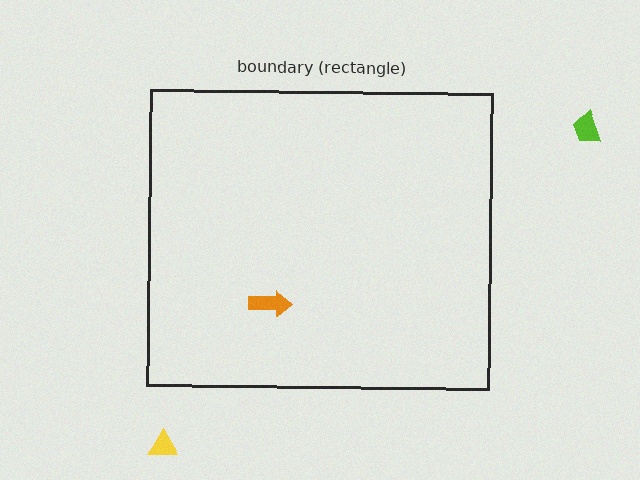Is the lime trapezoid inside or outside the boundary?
Outside.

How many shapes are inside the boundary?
1 inside, 2 outside.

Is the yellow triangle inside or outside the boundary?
Outside.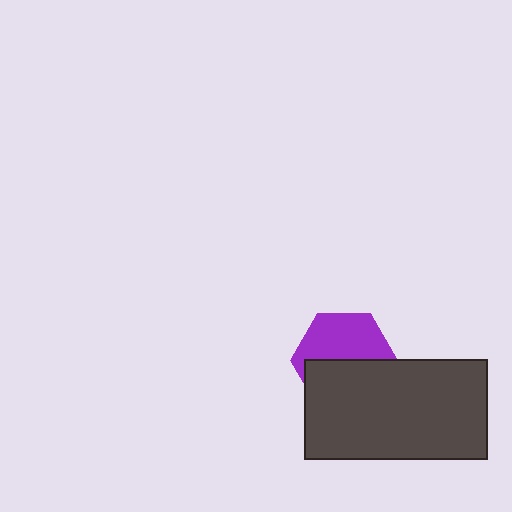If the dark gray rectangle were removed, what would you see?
You would see the complete purple hexagon.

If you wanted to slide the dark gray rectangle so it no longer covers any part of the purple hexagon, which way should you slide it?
Slide it down — that is the most direct way to separate the two shapes.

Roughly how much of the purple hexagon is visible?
About half of it is visible (roughly 51%).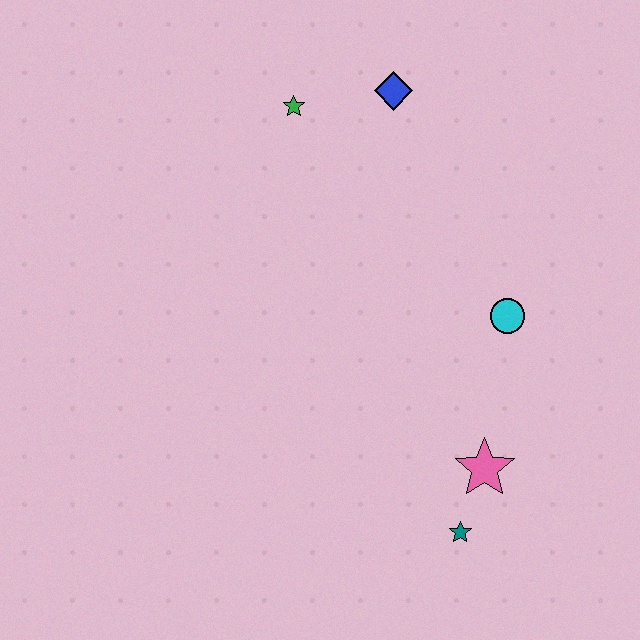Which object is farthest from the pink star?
The green star is farthest from the pink star.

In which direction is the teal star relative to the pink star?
The teal star is below the pink star.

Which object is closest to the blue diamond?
The green star is closest to the blue diamond.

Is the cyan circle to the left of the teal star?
No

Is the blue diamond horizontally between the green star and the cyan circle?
Yes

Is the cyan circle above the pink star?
Yes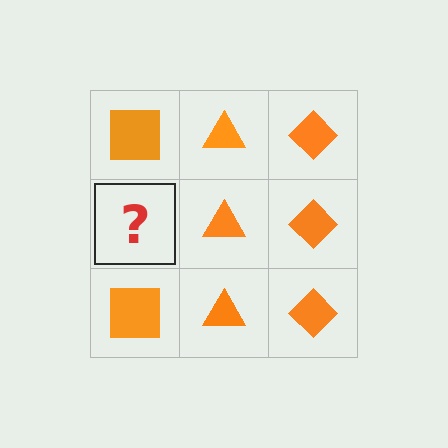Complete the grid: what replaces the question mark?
The question mark should be replaced with an orange square.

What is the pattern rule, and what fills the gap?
The rule is that each column has a consistent shape. The gap should be filled with an orange square.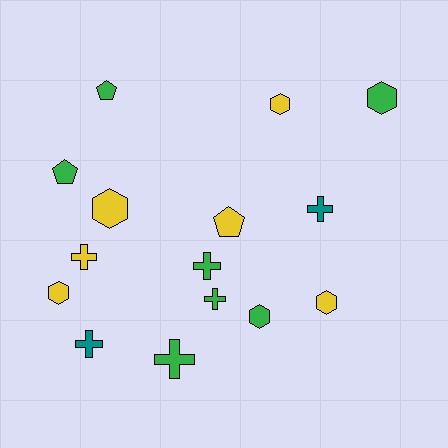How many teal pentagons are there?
There are no teal pentagons.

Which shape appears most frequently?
Cross, with 6 objects.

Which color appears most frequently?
Green, with 7 objects.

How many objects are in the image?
There are 15 objects.